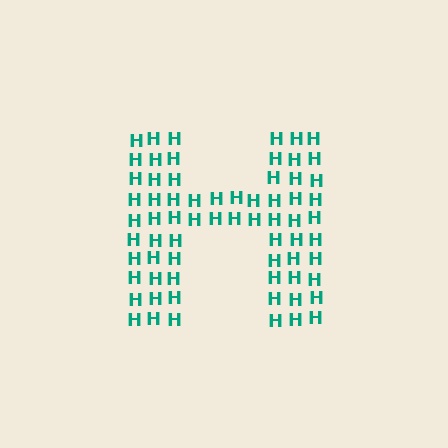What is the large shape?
The large shape is the letter H.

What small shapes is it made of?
It is made of small letter H's.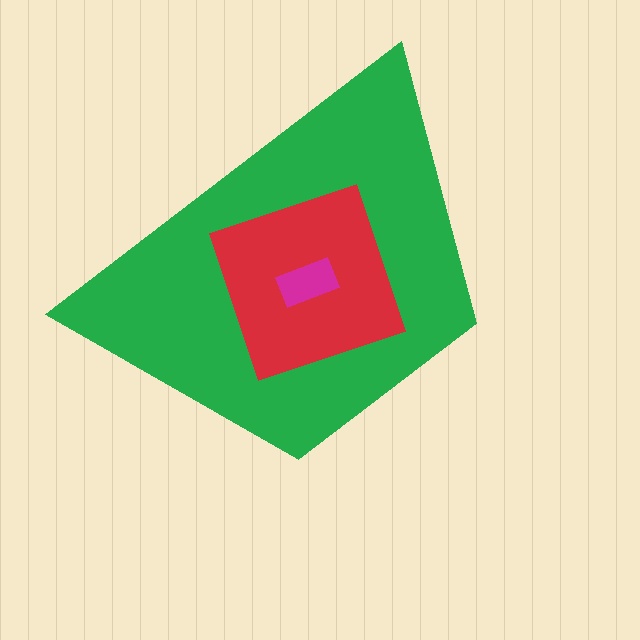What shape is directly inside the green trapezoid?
The red diamond.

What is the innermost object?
The magenta rectangle.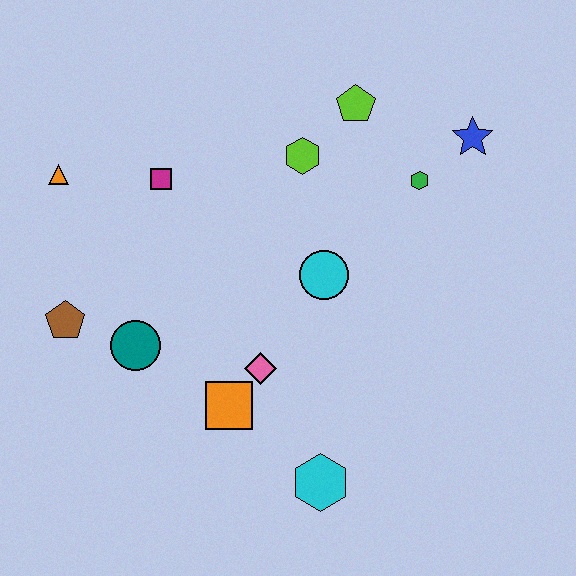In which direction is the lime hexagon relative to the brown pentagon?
The lime hexagon is to the right of the brown pentagon.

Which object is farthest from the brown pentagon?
The blue star is farthest from the brown pentagon.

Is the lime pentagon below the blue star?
No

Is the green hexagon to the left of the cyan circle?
No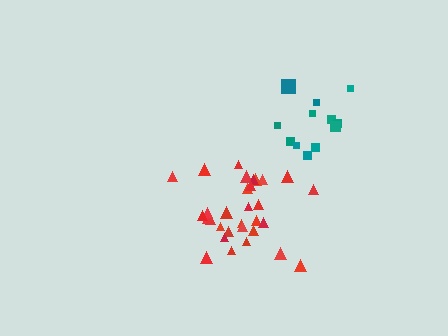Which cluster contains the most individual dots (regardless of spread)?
Red (32).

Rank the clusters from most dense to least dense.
red, teal.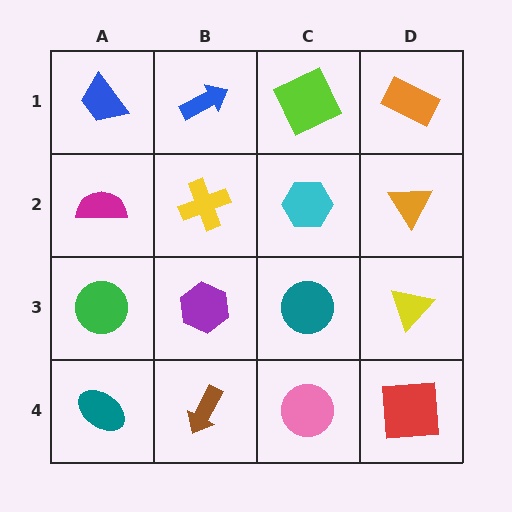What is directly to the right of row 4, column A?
A brown arrow.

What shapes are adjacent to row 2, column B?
A blue arrow (row 1, column B), a purple hexagon (row 3, column B), a magenta semicircle (row 2, column A), a cyan hexagon (row 2, column C).